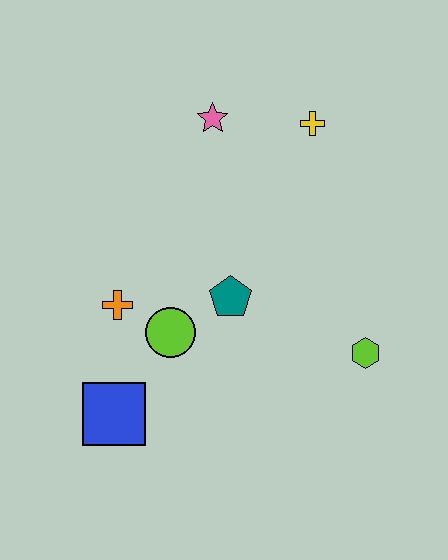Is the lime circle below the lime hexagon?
No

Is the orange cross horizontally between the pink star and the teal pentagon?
No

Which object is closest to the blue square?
The lime circle is closest to the blue square.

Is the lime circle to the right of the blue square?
Yes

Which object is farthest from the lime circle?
The yellow cross is farthest from the lime circle.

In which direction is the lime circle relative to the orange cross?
The lime circle is to the right of the orange cross.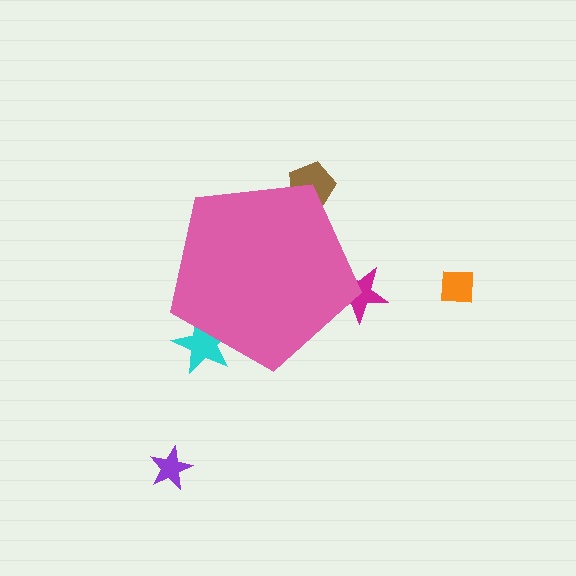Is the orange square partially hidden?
No, the orange square is fully visible.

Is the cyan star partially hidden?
Yes, the cyan star is partially hidden behind the pink pentagon.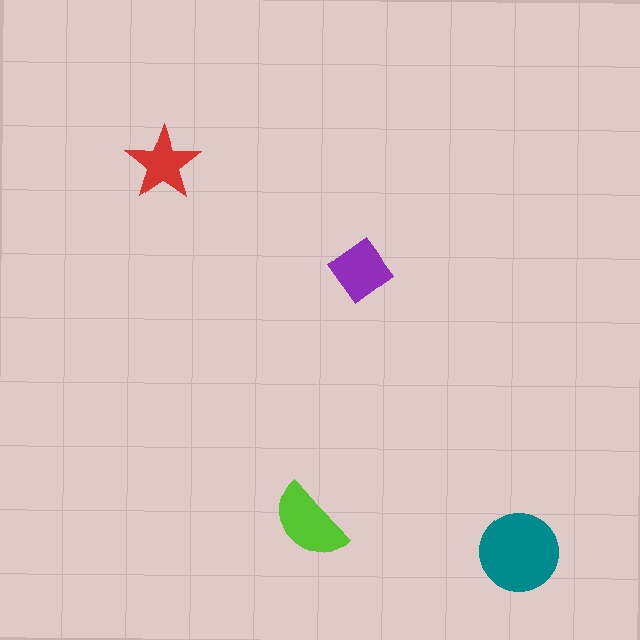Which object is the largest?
The teal circle.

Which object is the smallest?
The red star.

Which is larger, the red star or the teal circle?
The teal circle.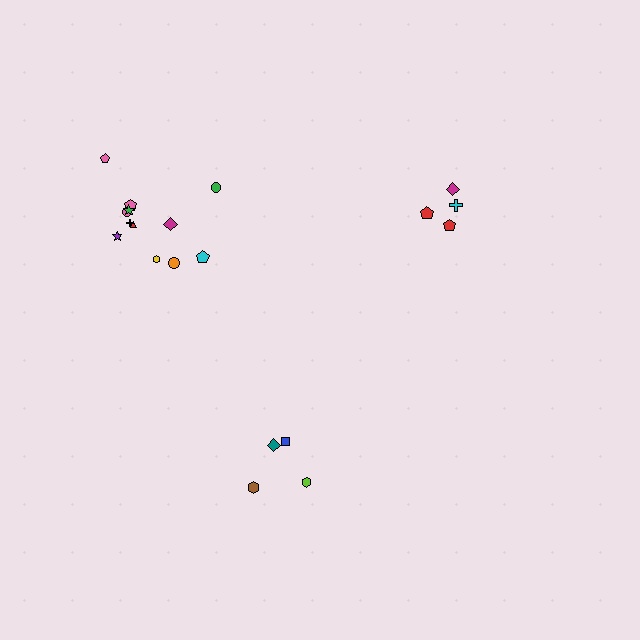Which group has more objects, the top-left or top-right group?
The top-left group.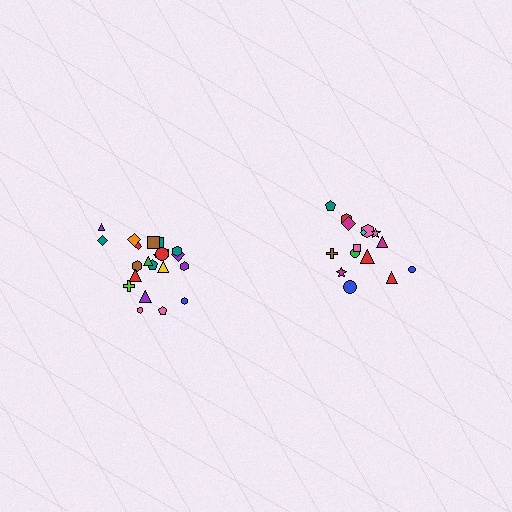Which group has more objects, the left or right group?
The left group.